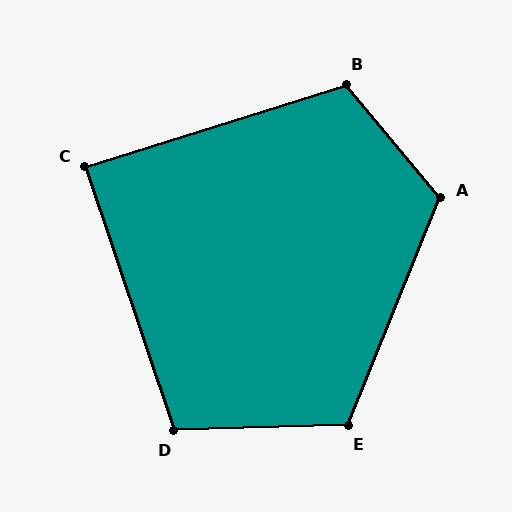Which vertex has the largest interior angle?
A, at approximately 118 degrees.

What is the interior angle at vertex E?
Approximately 114 degrees (obtuse).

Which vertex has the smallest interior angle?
C, at approximately 89 degrees.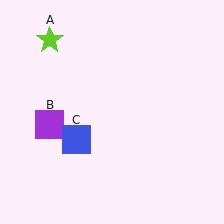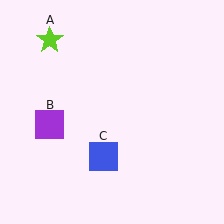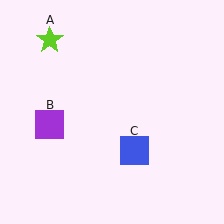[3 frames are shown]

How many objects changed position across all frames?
1 object changed position: blue square (object C).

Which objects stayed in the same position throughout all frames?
Lime star (object A) and purple square (object B) remained stationary.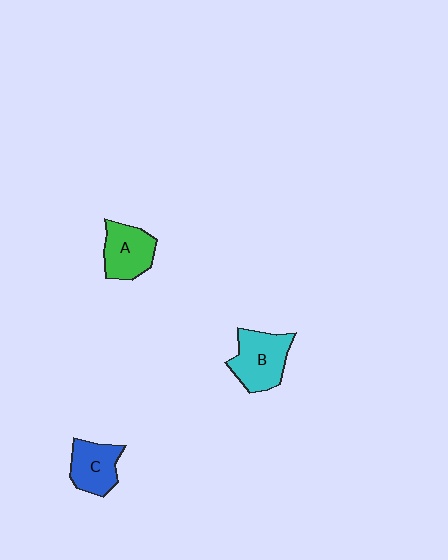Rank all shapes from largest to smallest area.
From largest to smallest: B (cyan), A (green), C (blue).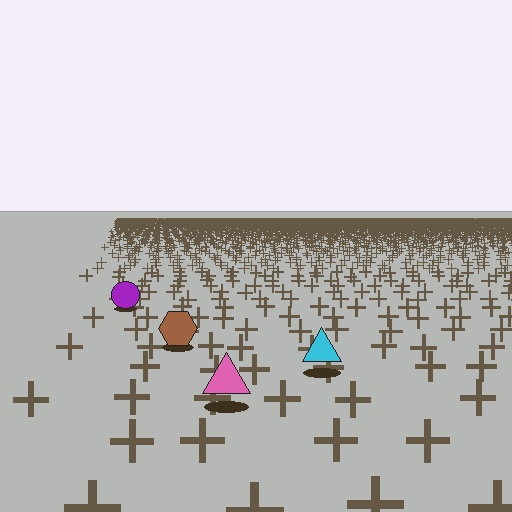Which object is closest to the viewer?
The pink triangle is closest. The texture marks near it are larger and more spread out.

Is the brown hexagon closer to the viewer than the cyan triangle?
No. The cyan triangle is closer — you can tell from the texture gradient: the ground texture is coarser near it.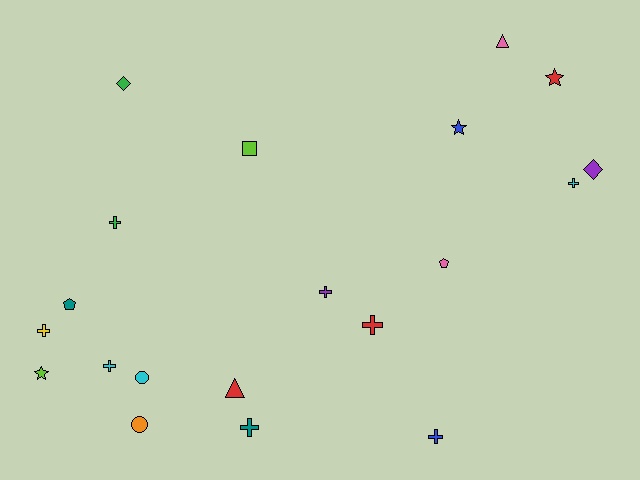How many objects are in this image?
There are 20 objects.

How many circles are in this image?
There are 2 circles.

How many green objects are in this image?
There are 2 green objects.